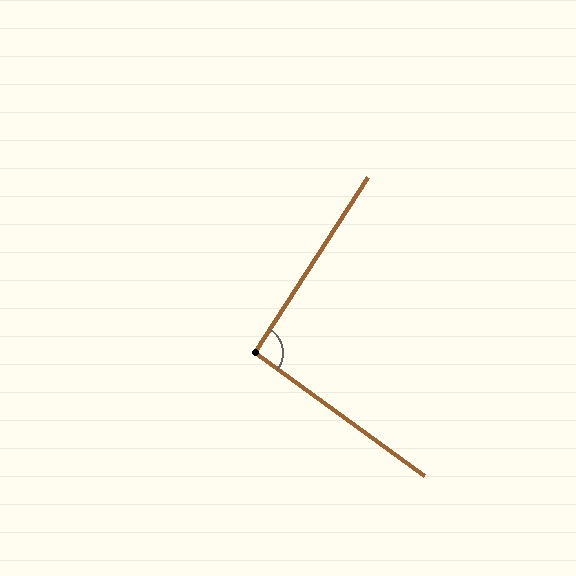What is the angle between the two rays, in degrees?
Approximately 93 degrees.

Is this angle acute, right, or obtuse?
It is approximately a right angle.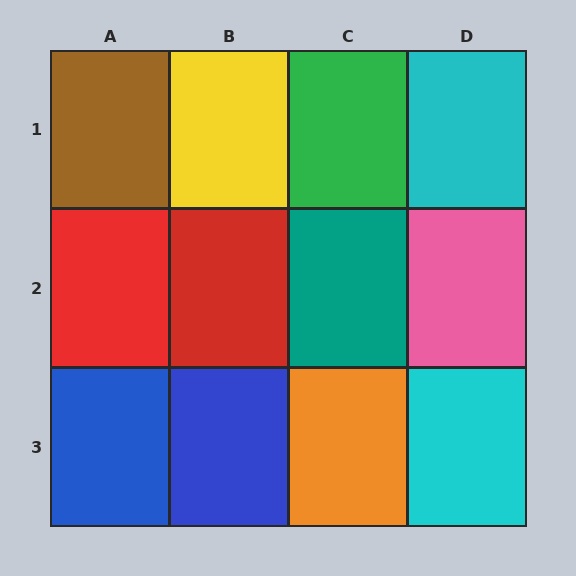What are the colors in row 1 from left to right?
Brown, yellow, green, cyan.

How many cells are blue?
2 cells are blue.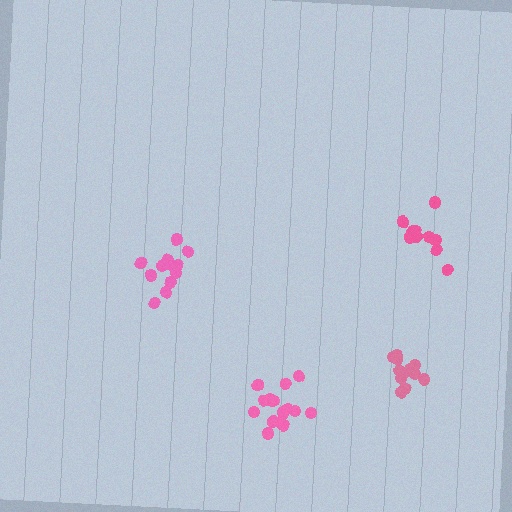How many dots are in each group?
Group 1: 13 dots, Group 2: 10 dots, Group 3: 15 dots, Group 4: 12 dots (50 total).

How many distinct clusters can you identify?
There are 4 distinct clusters.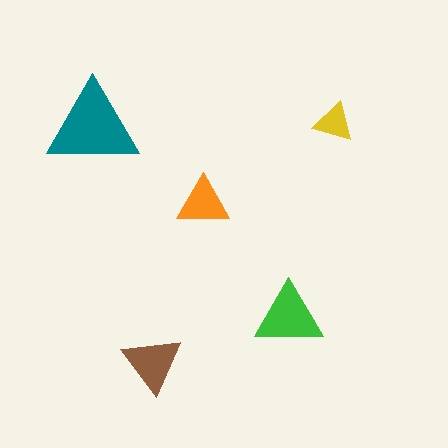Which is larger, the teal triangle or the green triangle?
The teal one.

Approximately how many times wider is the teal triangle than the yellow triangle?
About 2.5 times wider.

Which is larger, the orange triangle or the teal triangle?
The teal one.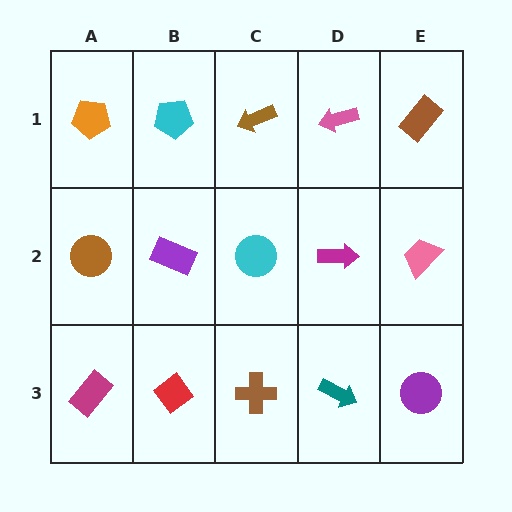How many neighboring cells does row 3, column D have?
3.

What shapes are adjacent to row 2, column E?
A brown rectangle (row 1, column E), a purple circle (row 3, column E), a magenta arrow (row 2, column D).